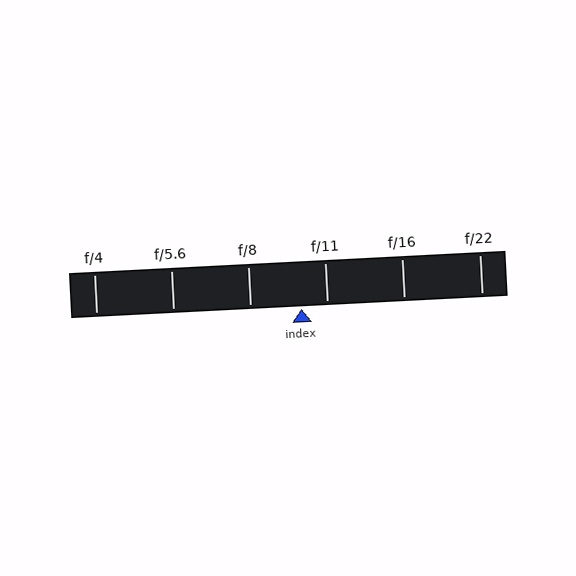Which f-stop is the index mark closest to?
The index mark is closest to f/11.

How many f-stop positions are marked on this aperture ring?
There are 6 f-stop positions marked.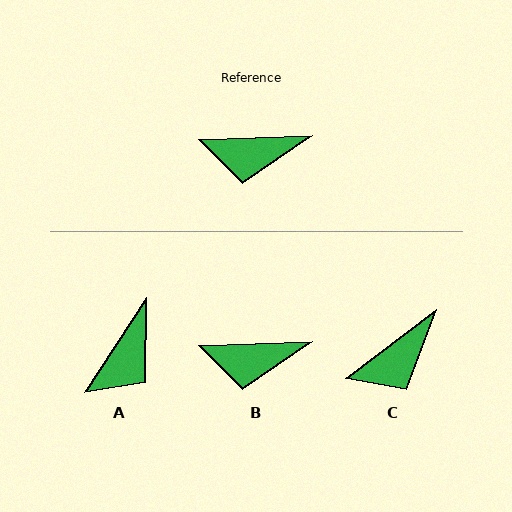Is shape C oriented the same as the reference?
No, it is off by about 35 degrees.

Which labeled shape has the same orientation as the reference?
B.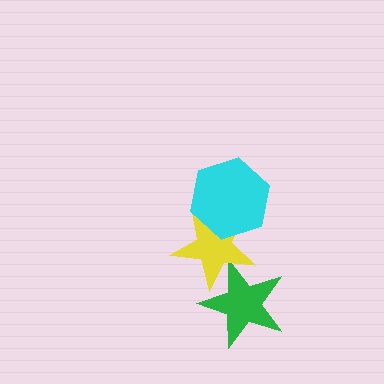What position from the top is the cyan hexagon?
The cyan hexagon is 1st from the top.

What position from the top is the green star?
The green star is 3rd from the top.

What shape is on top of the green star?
The yellow star is on top of the green star.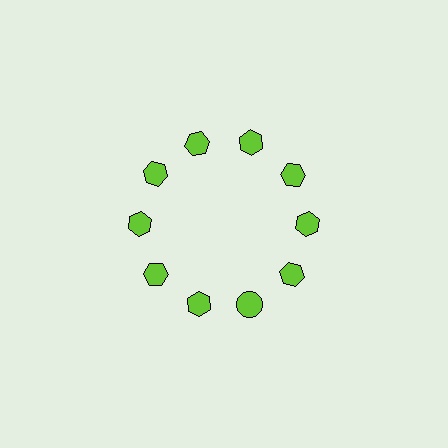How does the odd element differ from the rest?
It has a different shape: circle instead of hexagon.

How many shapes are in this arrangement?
There are 10 shapes arranged in a ring pattern.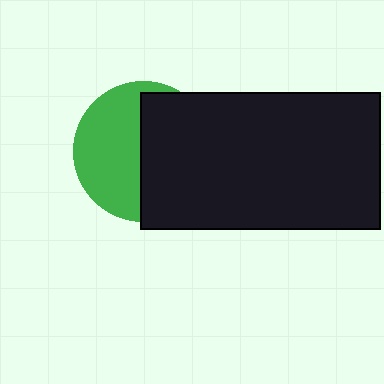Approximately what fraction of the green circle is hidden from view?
Roughly 52% of the green circle is hidden behind the black rectangle.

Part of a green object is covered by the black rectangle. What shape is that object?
It is a circle.